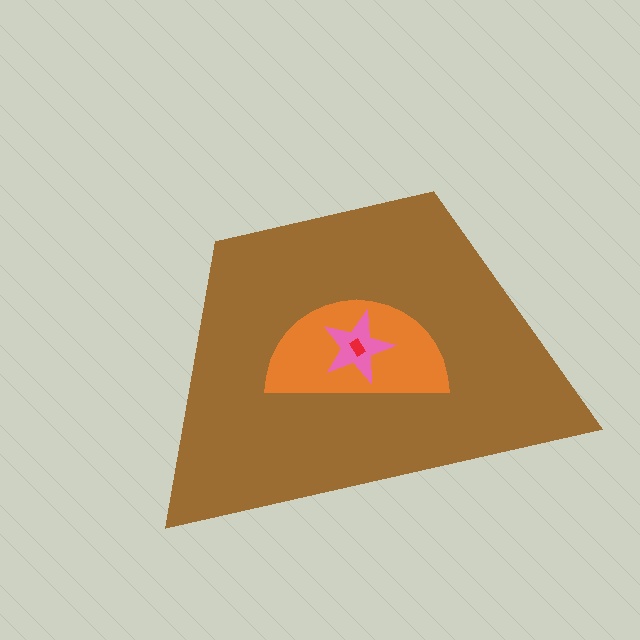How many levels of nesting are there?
4.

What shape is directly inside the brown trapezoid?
The orange semicircle.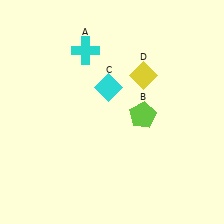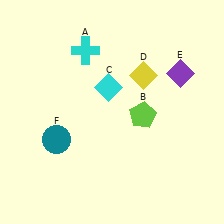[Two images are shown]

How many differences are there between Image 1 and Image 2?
There are 2 differences between the two images.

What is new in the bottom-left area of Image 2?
A teal circle (F) was added in the bottom-left area of Image 2.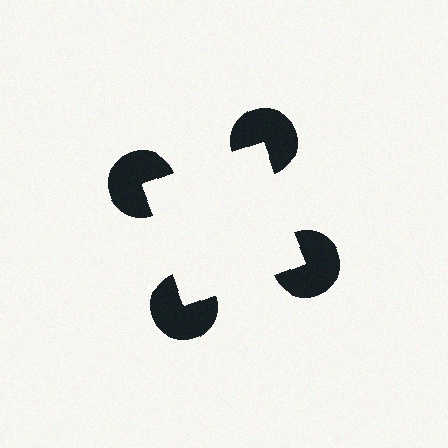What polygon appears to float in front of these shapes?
An illusory square — its edges are inferred from the aligned wedge cuts in the pac-man discs, not physically drawn.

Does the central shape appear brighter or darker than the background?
It typically appears slightly brighter than the background, even though no actual brightness change is drawn.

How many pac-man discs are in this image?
There are 4 — one at each vertex of the illusory square.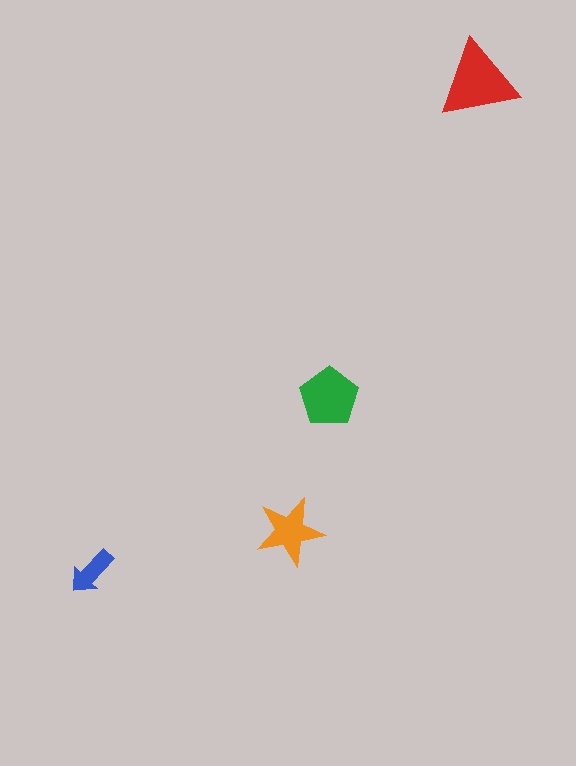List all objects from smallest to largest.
The blue arrow, the orange star, the green pentagon, the red triangle.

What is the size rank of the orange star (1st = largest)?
3rd.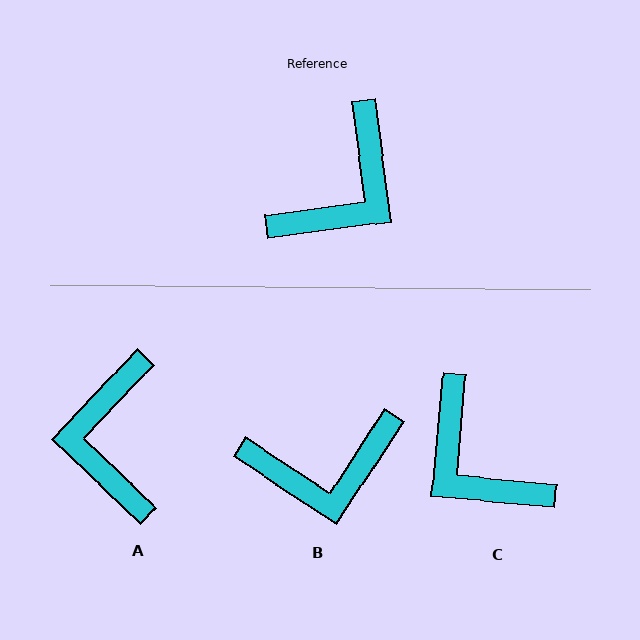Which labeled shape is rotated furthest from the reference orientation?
A, about 141 degrees away.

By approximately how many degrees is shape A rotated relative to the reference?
Approximately 141 degrees clockwise.